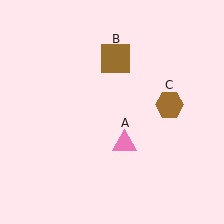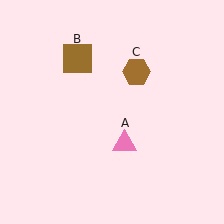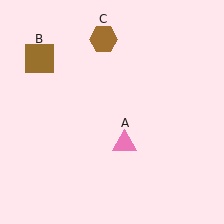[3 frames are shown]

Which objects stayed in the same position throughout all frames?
Pink triangle (object A) remained stationary.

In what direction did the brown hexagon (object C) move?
The brown hexagon (object C) moved up and to the left.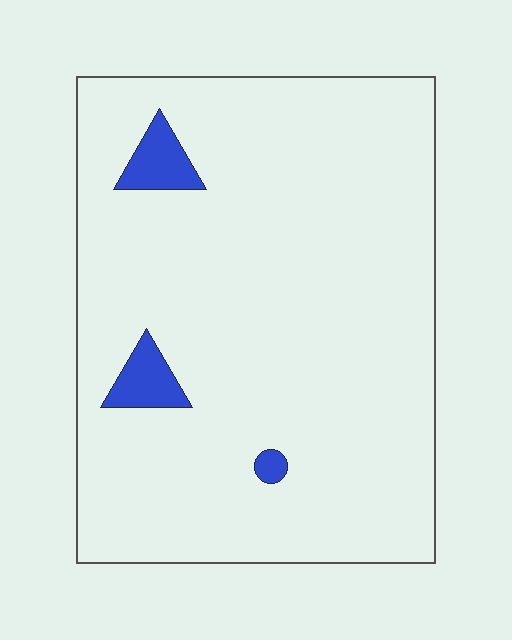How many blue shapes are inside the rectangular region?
3.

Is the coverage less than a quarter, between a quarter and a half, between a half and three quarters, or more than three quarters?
Less than a quarter.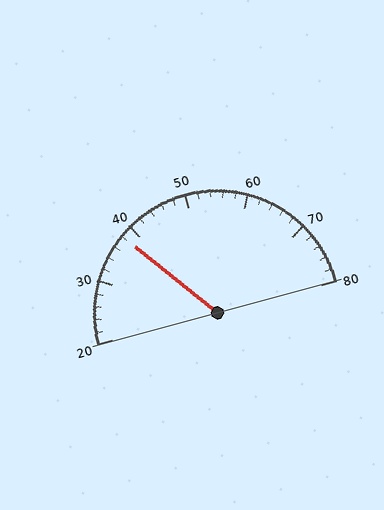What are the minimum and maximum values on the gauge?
The gauge ranges from 20 to 80.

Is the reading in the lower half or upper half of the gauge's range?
The reading is in the lower half of the range (20 to 80).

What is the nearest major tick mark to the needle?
The nearest major tick mark is 40.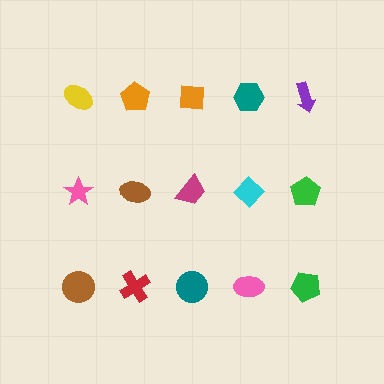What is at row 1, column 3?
An orange square.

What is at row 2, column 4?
A cyan diamond.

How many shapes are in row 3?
5 shapes.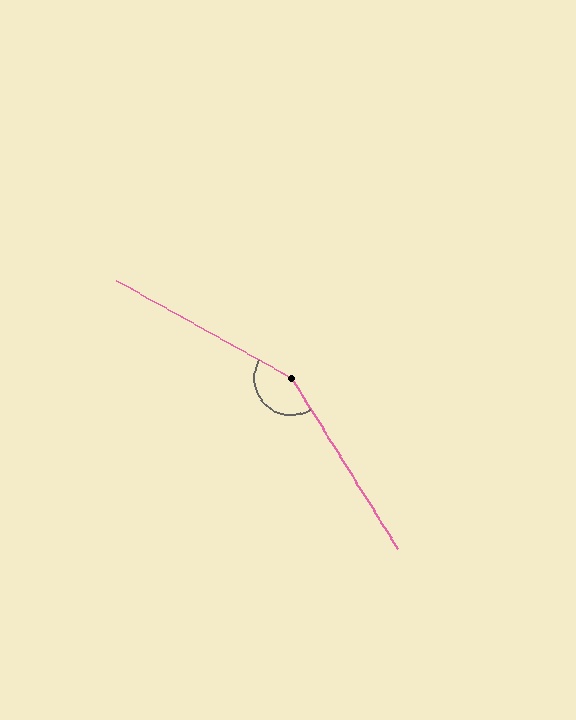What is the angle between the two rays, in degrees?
Approximately 151 degrees.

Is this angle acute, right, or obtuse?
It is obtuse.